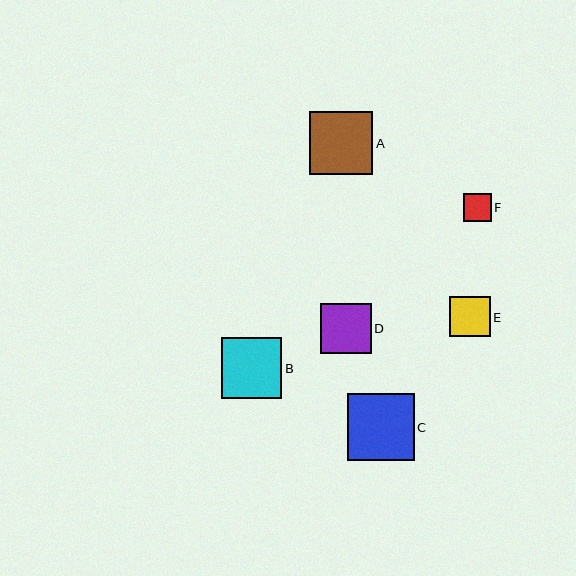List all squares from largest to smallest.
From largest to smallest: C, A, B, D, E, F.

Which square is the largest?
Square C is the largest with a size of approximately 67 pixels.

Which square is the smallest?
Square F is the smallest with a size of approximately 28 pixels.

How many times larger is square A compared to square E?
Square A is approximately 1.6 times the size of square E.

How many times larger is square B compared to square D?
Square B is approximately 1.2 times the size of square D.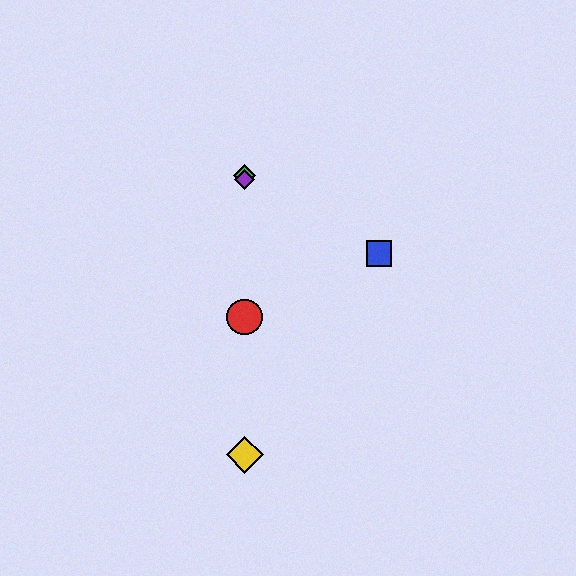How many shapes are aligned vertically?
4 shapes (the red circle, the green diamond, the yellow diamond, the purple diamond) are aligned vertically.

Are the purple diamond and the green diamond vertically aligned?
Yes, both are at x≈245.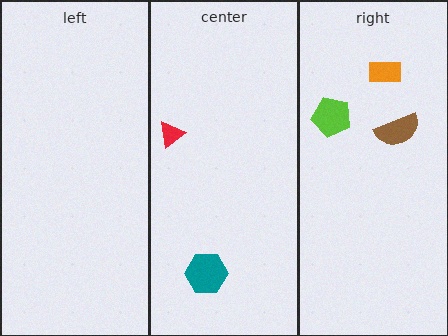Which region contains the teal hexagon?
The center region.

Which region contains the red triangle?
The center region.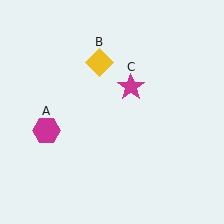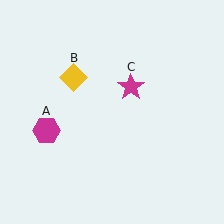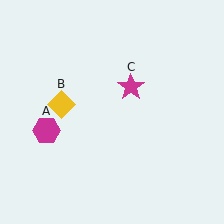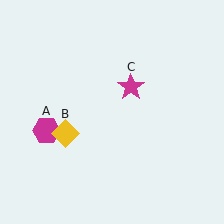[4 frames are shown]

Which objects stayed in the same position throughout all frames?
Magenta hexagon (object A) and magenta star (object C) remained stationary.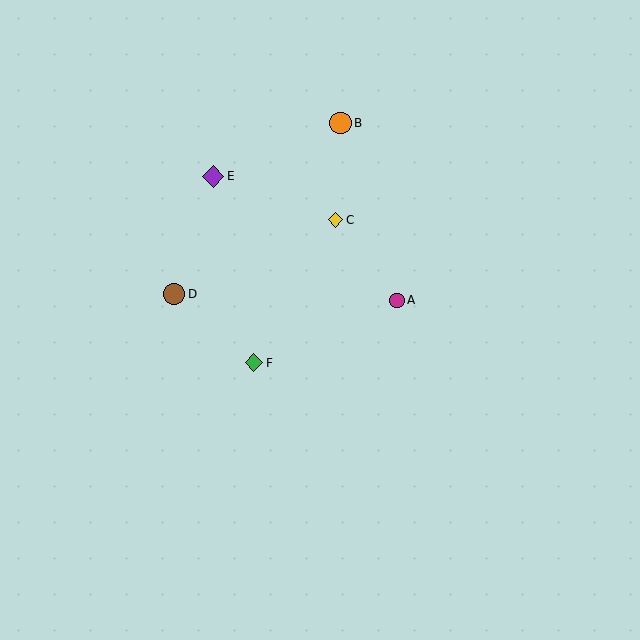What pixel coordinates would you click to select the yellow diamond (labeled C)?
Click at (336, 220) to select the yellow diamond C.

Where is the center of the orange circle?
The center of the orange circle is at (341, 123).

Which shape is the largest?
The brown circle (labeled D) is the largest.